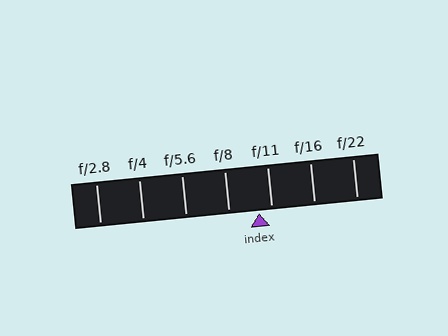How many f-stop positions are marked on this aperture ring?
There are 7 f-stop positions marked.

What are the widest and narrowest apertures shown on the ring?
The widest aperture shown is f/2.8 and the narrowest is f/22.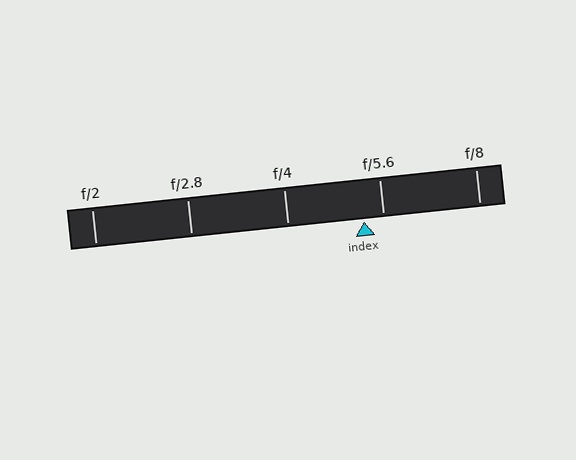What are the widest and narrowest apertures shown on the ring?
The widest aperture shown is f/2 and the narrowest is f/8.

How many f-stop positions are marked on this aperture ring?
There are 5 f-stop positions marked.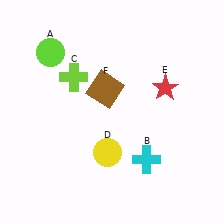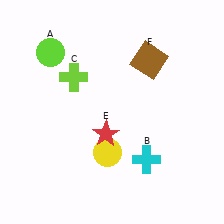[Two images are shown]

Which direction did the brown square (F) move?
The brown square (F) moved right.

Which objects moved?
The objects that moved are: the red star (E), the brown square (F).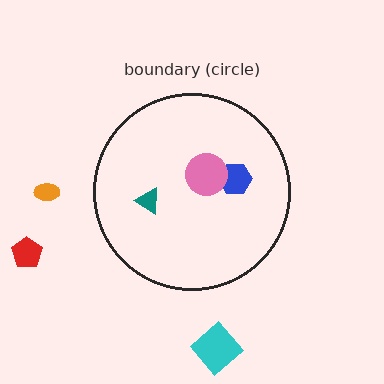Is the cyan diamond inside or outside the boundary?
Outside.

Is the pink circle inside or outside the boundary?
Inside.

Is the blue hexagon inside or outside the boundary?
Inside.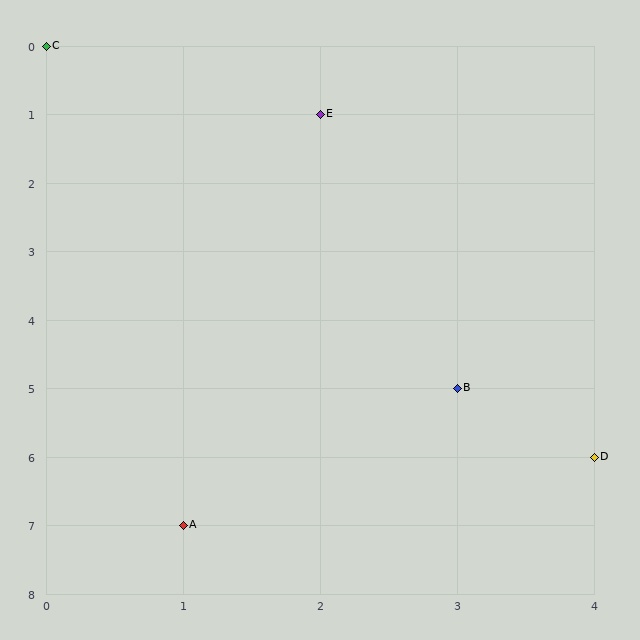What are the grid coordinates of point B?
Point B is at grid coordinates (3, 5).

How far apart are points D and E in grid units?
Points D and E are 2 columns and 5 rows apart (about 5.4 grid units diagonally).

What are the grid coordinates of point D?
Point D is at grid coordinates (4, 6).